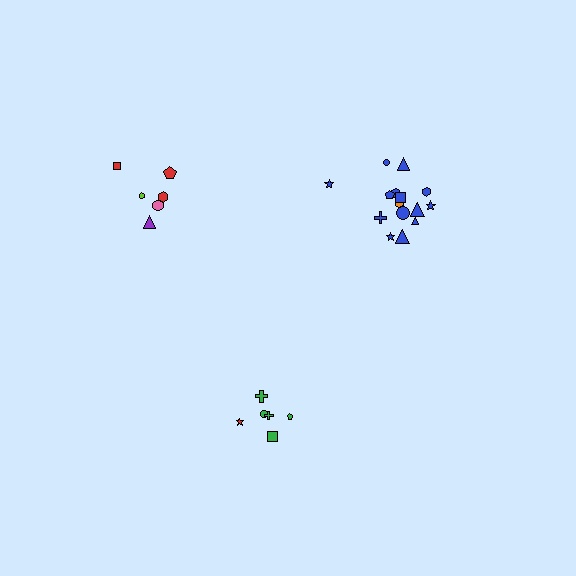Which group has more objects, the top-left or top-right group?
The top-right group.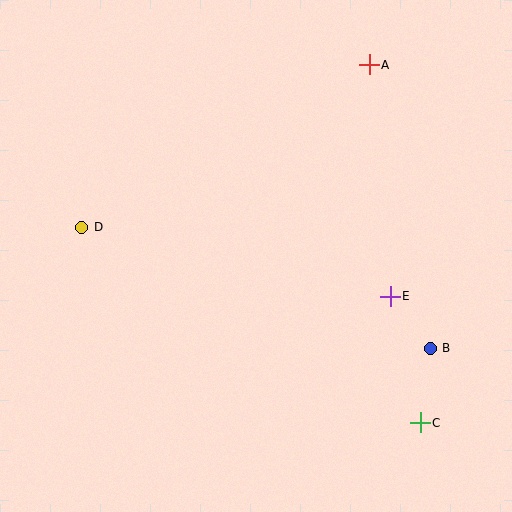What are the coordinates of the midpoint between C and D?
The midpoint between C and D is at (251, 325).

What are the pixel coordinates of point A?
Point A is at (369, 65).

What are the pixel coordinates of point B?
Point B is at (430, 348).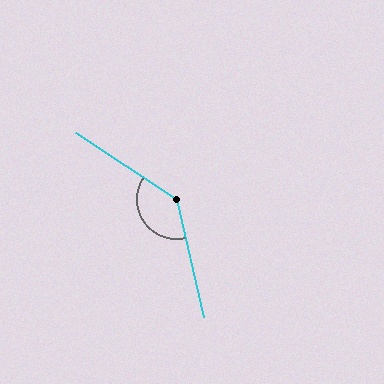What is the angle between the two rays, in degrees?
Approximately 136 degrees.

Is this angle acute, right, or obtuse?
It is obtuse.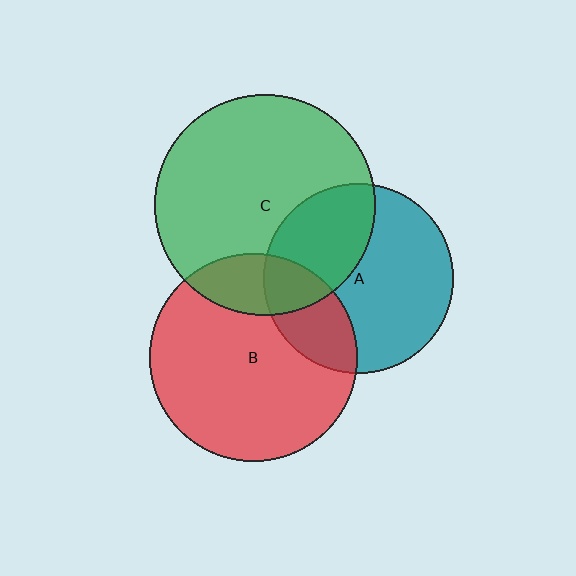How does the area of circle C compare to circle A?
Approximately 1.4 times.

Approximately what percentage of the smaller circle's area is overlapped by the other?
Approximately 35%.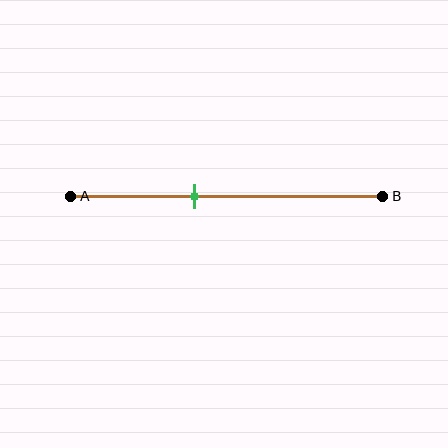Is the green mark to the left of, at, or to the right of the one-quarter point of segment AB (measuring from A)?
The green mark is to the right of the one-quarter point of segment AB.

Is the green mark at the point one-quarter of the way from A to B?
No, the mark is at about 40% from A, not at the 25% one-quarter point.